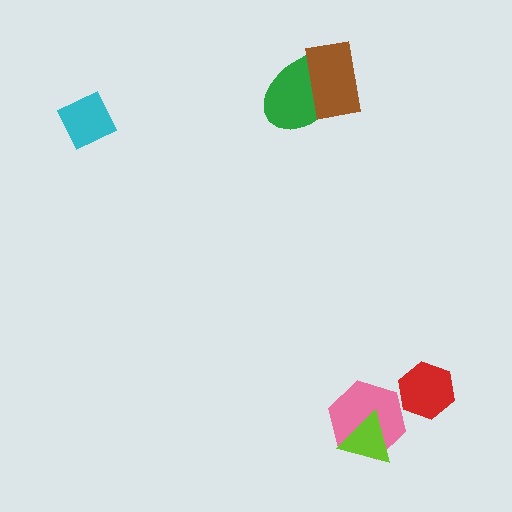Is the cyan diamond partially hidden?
No, no other shape covers it.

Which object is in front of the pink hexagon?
The lime triangle is in front of the pink hexagon.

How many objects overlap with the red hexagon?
0 objects overlap with the red hexagon.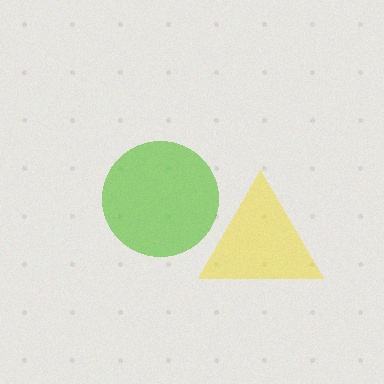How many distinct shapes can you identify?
There are 2 distinct shapes: a yellow triangle, a lime circle.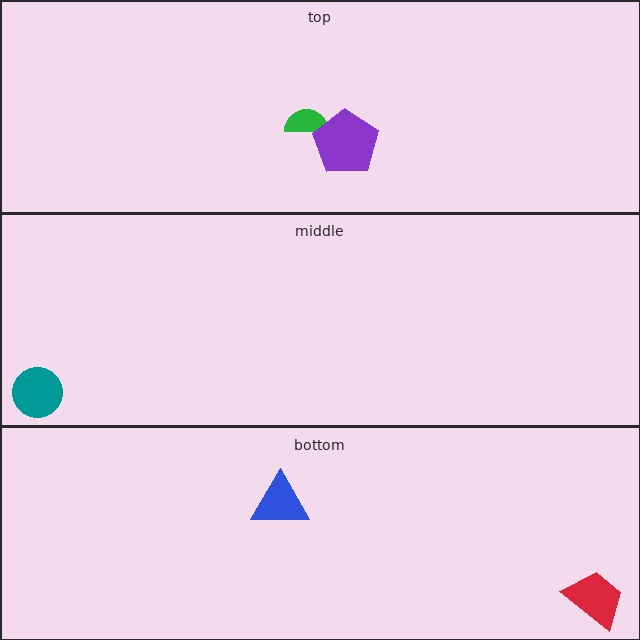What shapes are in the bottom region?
The blue triangle, the red trapezoid.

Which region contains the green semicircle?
The top region.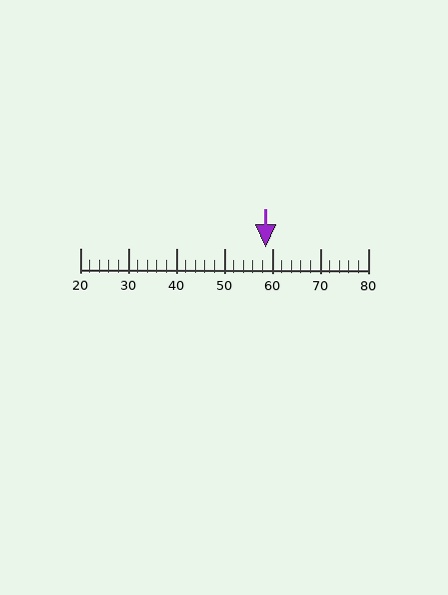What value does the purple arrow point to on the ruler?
The purple arrow points to approximately 59.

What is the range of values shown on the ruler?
The ruler shows values from 20 to 80.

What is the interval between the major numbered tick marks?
The major tick marks are spaced 10 units apart.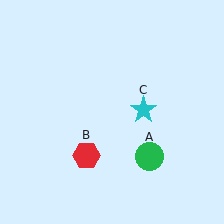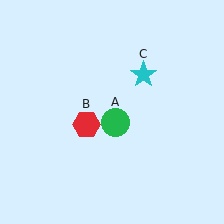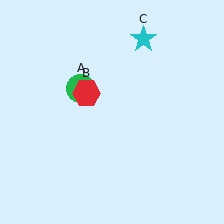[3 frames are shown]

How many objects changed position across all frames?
3 objects changed position: green circle (object A), red hexagon (object B), cyan star (object C).